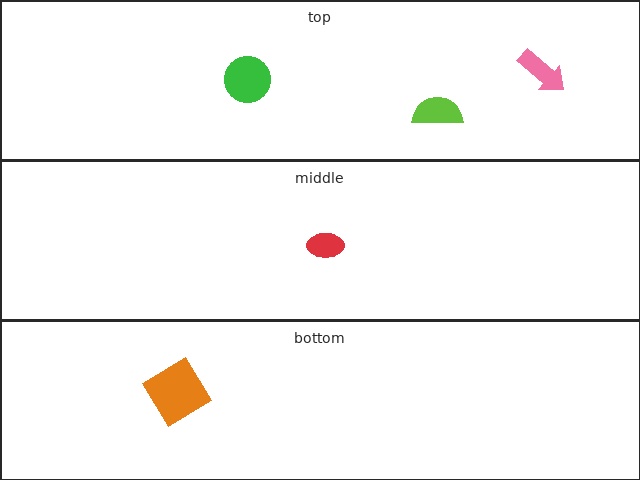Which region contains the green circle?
The top region.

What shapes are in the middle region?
The red ellipse.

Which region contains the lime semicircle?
The top region.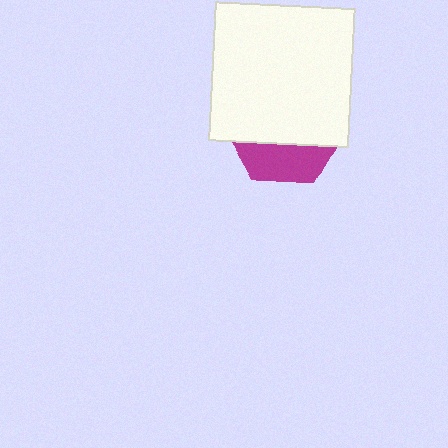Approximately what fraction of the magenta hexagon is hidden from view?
Roughly 69% of the magenta hexagon is hidden behind the white square.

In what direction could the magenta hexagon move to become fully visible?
The magenta hexagon could move down. That would shift it out from behind the white square entirely.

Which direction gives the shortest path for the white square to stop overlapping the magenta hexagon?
Moving up gives the shortest separation.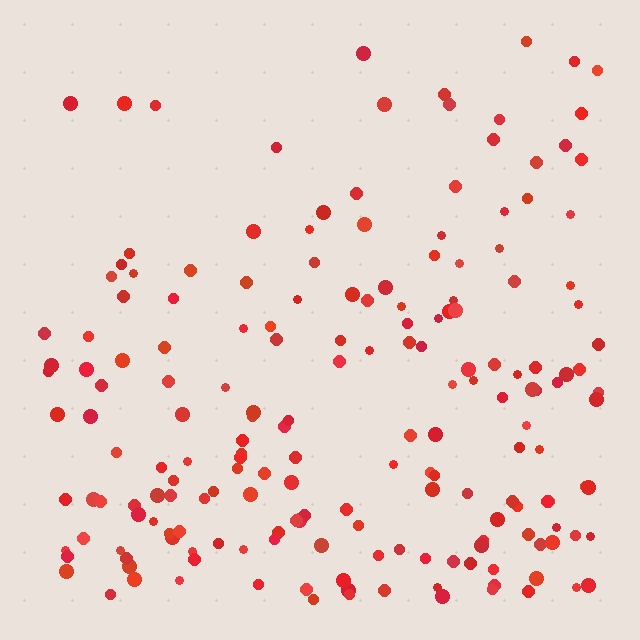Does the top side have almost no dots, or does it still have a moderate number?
Still a moderate number, just noticeably fewer than the bottom.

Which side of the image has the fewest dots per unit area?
The top.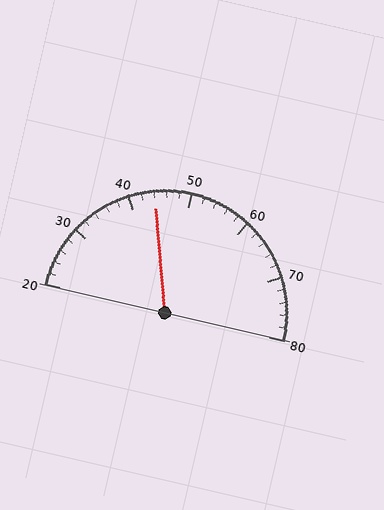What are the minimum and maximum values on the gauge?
The gauge ranges from 20 to 80.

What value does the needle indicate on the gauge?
The needle indicates approximately 44.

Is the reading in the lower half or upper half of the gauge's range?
The reading is in the lower half of the range (20 to 80).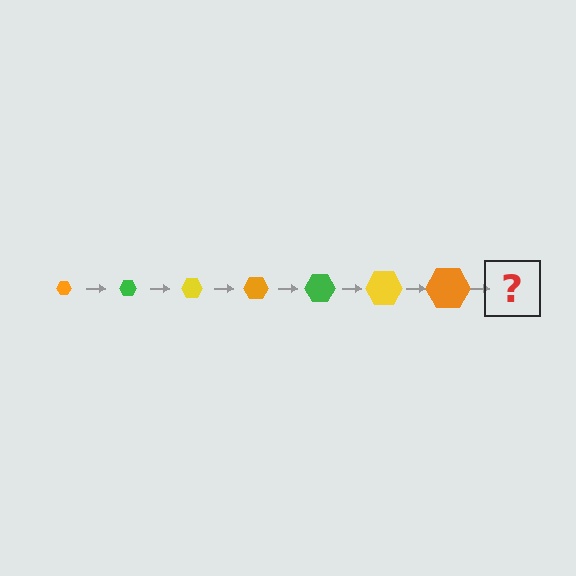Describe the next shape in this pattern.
It should be a green hexagon, larger than the previous one.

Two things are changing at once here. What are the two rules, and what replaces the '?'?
The two rules are that the hexagon grows larger each step and the color cycles through orange, green, and yellow. The '?' should be a green hexagon, larger than the previous one.